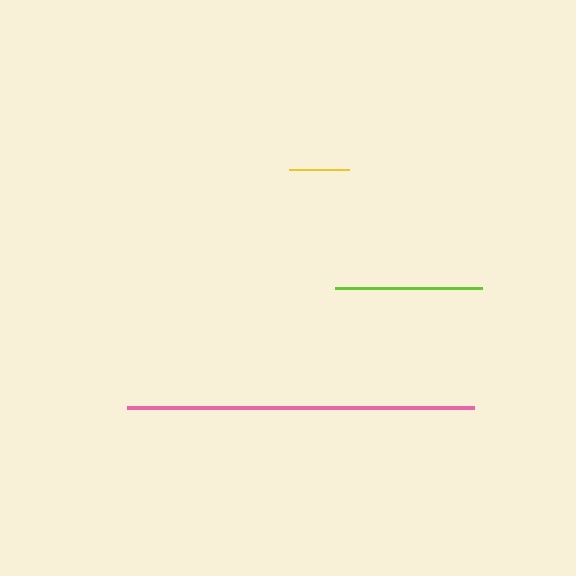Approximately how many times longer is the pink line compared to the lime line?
The pink line is approximately 2.4 times the length of the lime line.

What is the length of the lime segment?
The lime segment is approximately 147 pixels long.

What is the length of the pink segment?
The pink segment is approximately 348 pixels long.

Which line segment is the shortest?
The yellow line is the shortest at approximately 60 pixels.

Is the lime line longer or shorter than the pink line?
The pink line is longer than the lime line.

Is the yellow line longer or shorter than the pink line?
The pink line is longer than the yellow line.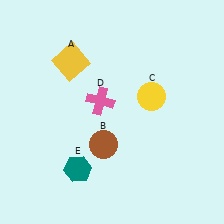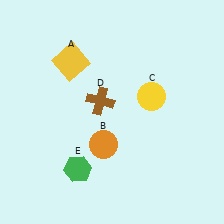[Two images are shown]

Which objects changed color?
B changed from brown to orange. D changed from pink to brown. E changed from teal to green.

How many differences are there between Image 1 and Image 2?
There are 3 differences between the two images.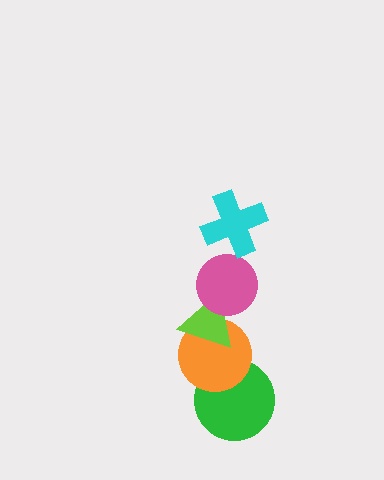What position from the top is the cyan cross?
The cyan cross is 1st from the top.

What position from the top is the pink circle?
The pink circle is 2nd from the top.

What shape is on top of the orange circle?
The lime triangle is on top of the orange circle.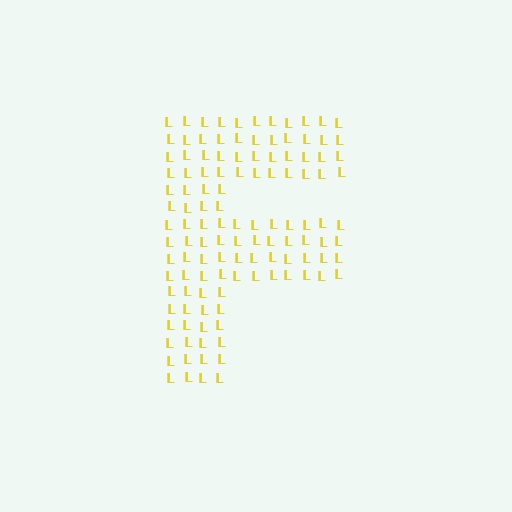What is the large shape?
The large shape is the letter F.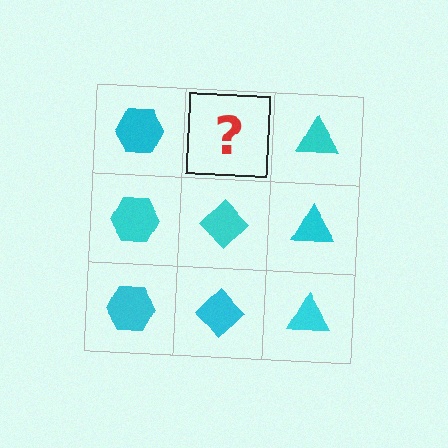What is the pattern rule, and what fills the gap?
The rule is that each column has a consistent shape. The gap should be filled with a cyan diamond.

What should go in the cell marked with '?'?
The missing cell should contain a cyan diamond.